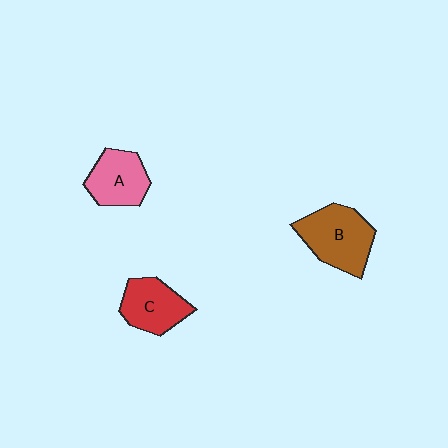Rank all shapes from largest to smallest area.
From largest to smallest: B (brown), A (pink), C (red).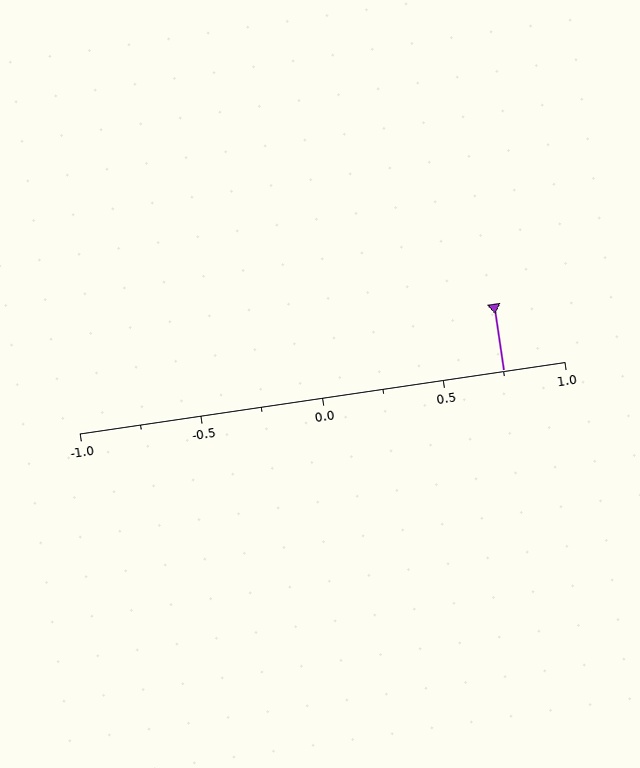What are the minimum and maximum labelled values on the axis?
The axis runs from -1.0 to 1.0.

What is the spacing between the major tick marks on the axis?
The major ticks are spaced 0.5 apart.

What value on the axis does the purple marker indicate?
The marker indicates approximately 0.75.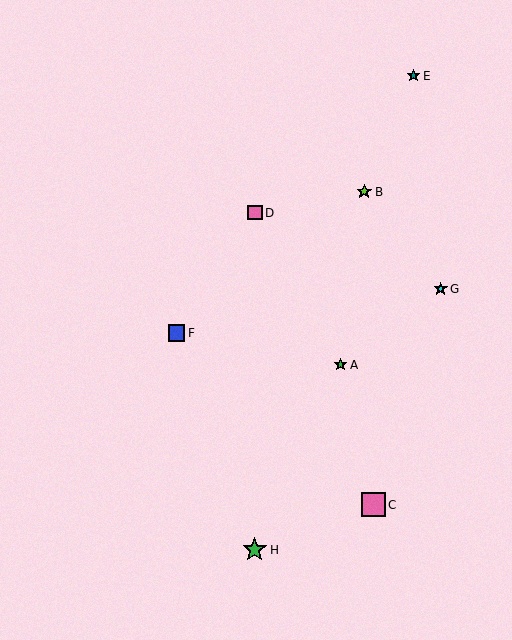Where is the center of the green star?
The center of the green star is at (255, 550).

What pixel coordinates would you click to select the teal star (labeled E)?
Click at (413, 76) to select the teal star E.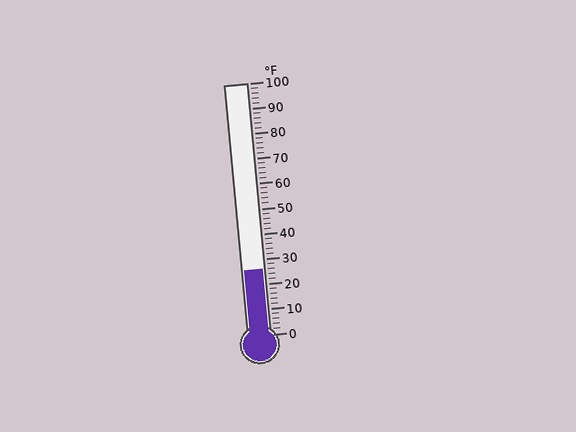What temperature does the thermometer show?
The thermometer shows approximately 26°F.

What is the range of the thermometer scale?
The thermometer scale ranges from 0°F to 100°F.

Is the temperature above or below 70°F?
The temperature is below 70°F.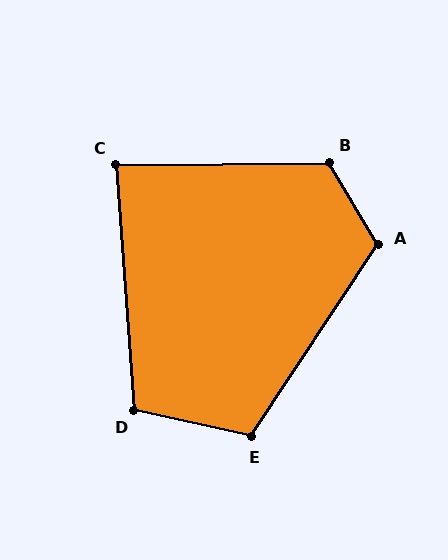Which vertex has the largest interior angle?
B, at approximately 120 degrees.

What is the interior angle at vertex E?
Approximately 111 degrees (obtuse).